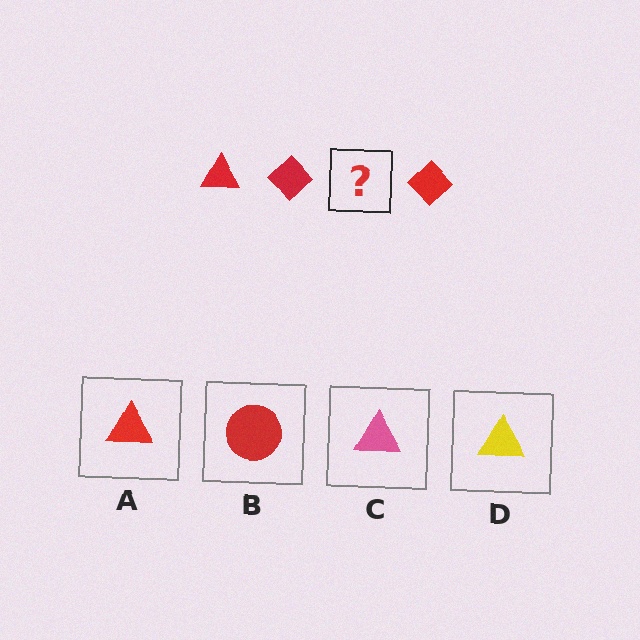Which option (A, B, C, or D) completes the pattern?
A.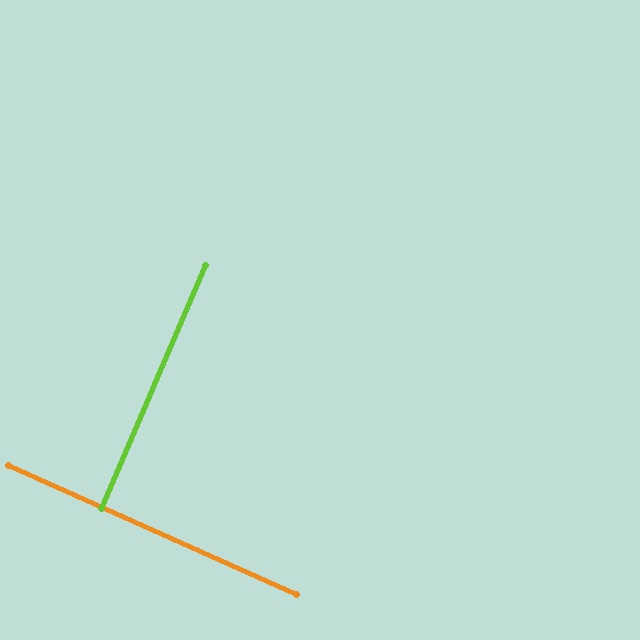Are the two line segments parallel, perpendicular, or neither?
Perpendicular — they meet at approximately 89°.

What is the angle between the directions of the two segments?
Approximately 89 degrees.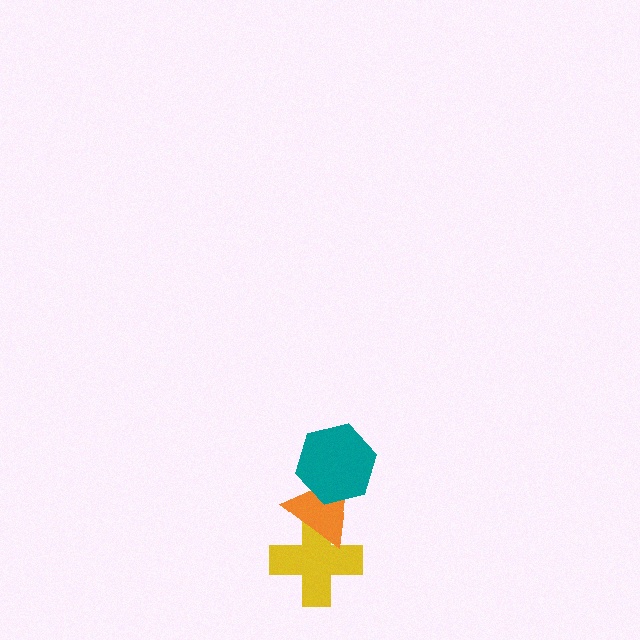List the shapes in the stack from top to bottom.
From top to bottom: the teal hexagon, the orange triangle, the yellow cross.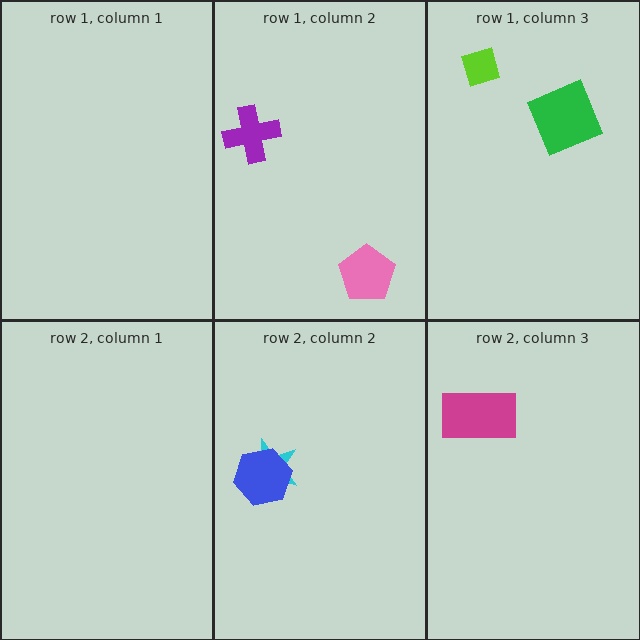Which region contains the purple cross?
The row 1, column 2 region.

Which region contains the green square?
The row 1, column 3 region.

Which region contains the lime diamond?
The row 1, column 3 region.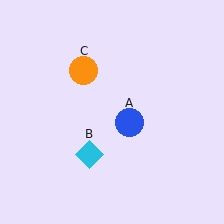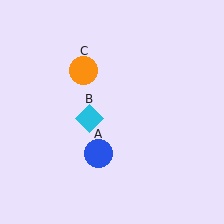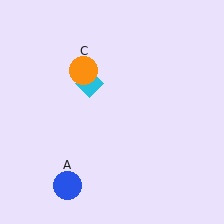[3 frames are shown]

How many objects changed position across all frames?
2 objects changed position: blue circle (object A), cyan diamond (object B).